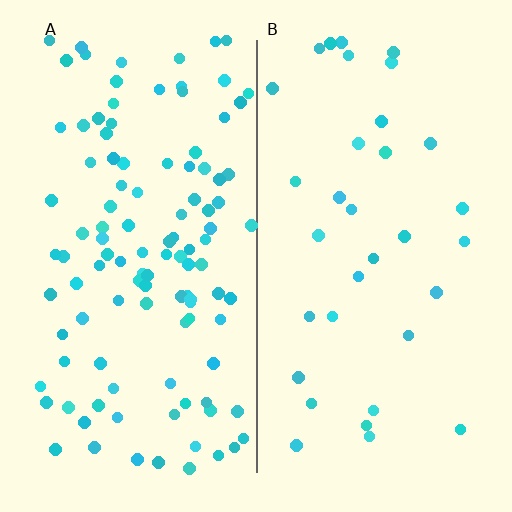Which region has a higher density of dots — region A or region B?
A (the left).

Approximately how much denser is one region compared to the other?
Approximately 3.3× — region A over region B.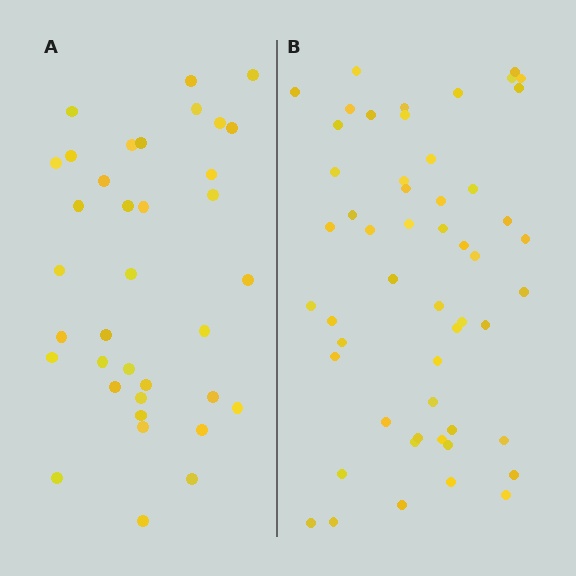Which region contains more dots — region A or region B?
Region B (the right region) has more dots.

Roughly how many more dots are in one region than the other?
Region B has approximately 15 more dots than region A.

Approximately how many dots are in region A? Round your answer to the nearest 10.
About 40 dots. (The exact count is 36, which rounds to 40.)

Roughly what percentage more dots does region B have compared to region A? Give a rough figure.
About 45% more.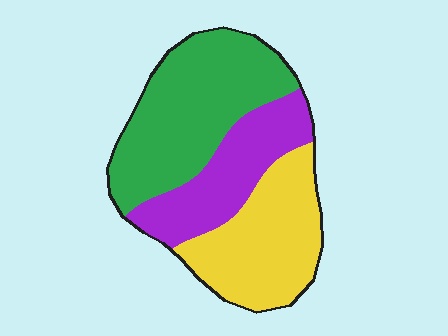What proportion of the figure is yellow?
Yellow takes up about one third (1/3) of the figure.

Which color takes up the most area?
Green, at roughly 40%.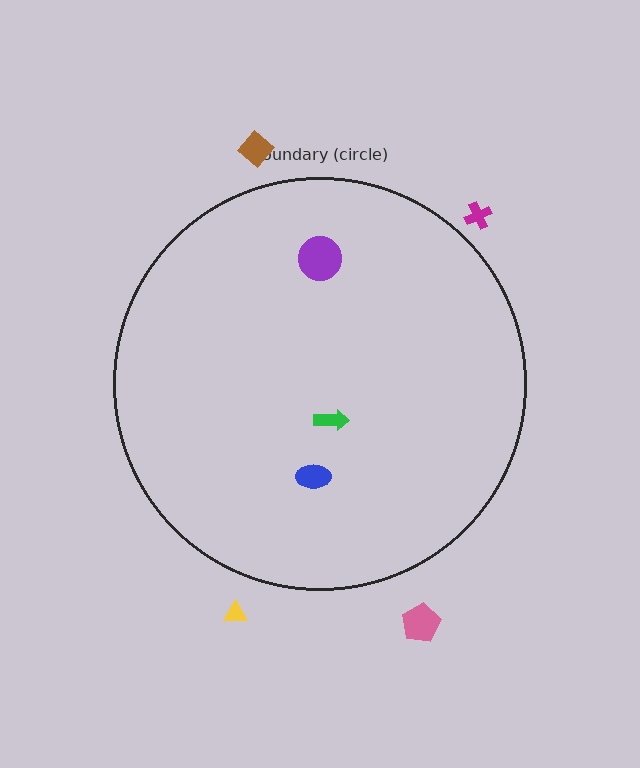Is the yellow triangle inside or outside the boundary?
Outside.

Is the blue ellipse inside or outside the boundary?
Inside.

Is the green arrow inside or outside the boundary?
Inside.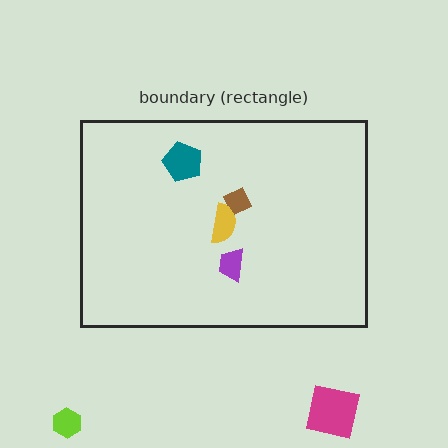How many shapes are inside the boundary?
4 inside, 2 outside.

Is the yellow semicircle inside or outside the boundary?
Inside.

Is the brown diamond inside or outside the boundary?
Inside.